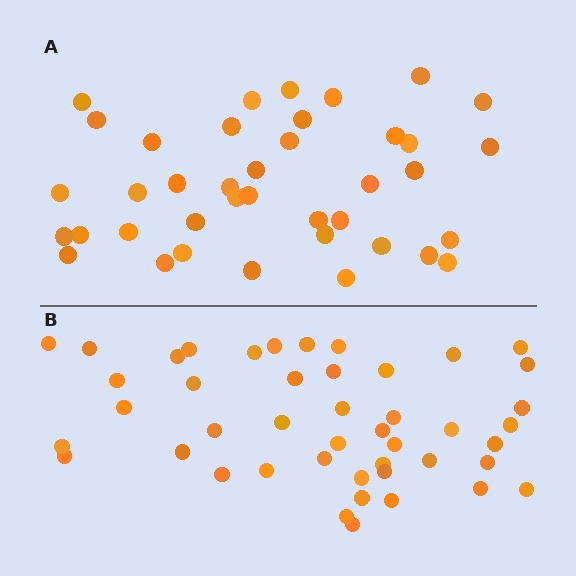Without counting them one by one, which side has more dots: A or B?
Region B (the bottom region) has more dots.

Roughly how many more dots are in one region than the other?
Region B has about 6 more dots than region A.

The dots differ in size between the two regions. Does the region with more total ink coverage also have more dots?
No. Region A has more total ink coverage because its dots are larger, but region B actually contains more individual dots. Total area can be misleading — the number of items is what matters here.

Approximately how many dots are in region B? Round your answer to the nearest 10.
About 40 dots. (The exact count is 45, which rounds to 40.)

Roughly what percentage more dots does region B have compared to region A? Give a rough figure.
About 15% more.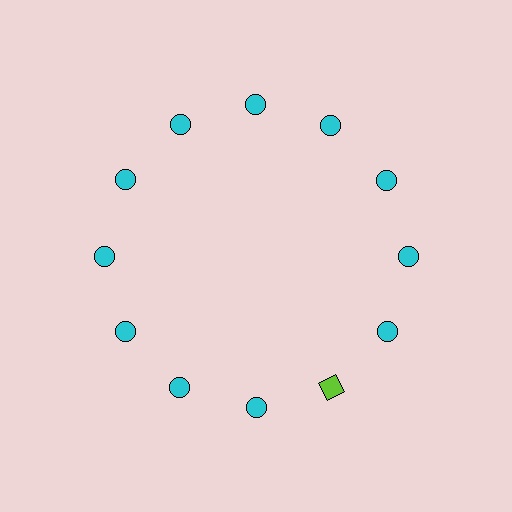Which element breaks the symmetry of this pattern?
The lime square at roughly the 5 o'clock position breaks the symmetry. All other shapes are cyan circles.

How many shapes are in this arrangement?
There are 12 shapes arranged in a ring pattern.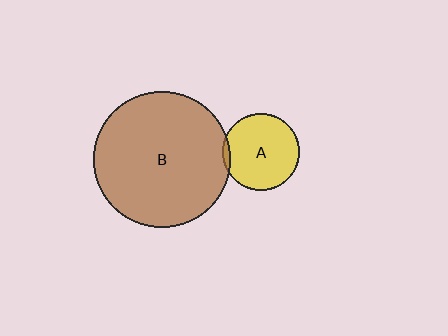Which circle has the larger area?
Circle B (brown).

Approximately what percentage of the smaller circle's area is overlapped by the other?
Approximately 5%.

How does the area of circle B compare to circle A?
Approximately 3.1 times.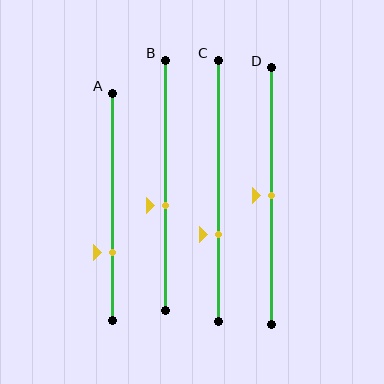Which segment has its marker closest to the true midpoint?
Segment D has its marker closest to the true midpoint.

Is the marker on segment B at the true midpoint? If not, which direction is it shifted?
No, the marker on segment B is shifted downward by about 8% of the segment length.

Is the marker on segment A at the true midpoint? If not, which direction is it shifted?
No, the marker on segment A is shifted downward by about 20% of the segment length.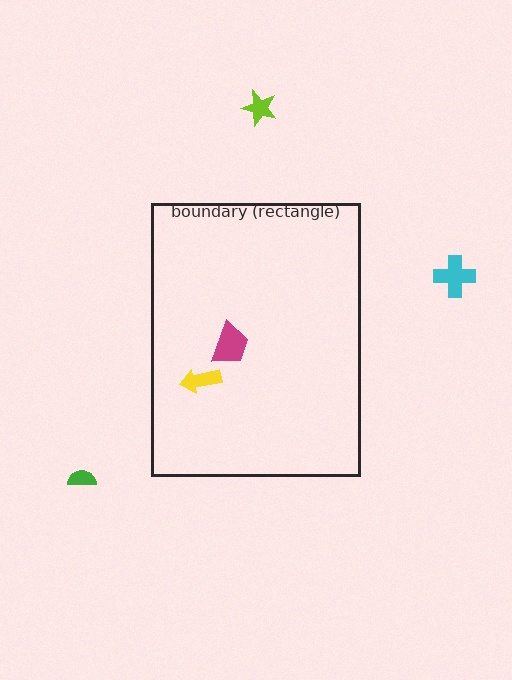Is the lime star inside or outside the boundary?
Outside.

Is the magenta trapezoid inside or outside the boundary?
Inside.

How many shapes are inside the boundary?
2 inside, 3 outside.